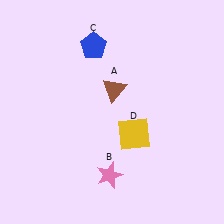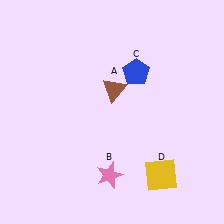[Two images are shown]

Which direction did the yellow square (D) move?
The yellow square (D) moved down.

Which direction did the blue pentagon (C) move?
The blue pentagon (C) moved right.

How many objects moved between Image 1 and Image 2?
2 objects moved between the two images.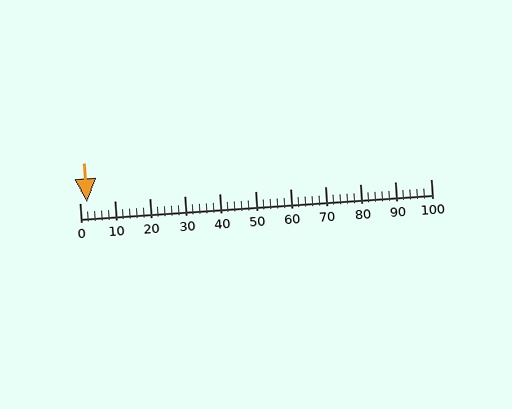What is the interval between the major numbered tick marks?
The major tick marks are spaced 10 units apart.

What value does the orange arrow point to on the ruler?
The orange arrow points to approximately 2.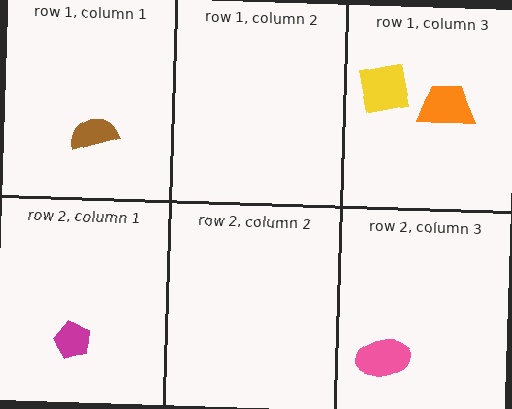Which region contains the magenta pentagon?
The row 2, column 1 region.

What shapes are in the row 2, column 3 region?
The pink ellipse.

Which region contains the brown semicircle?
The row 1, column 1 region.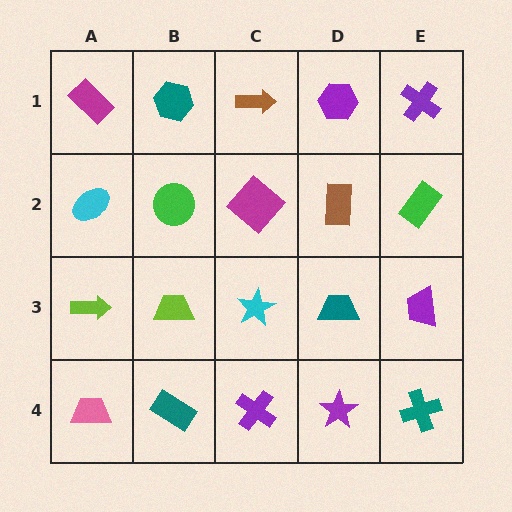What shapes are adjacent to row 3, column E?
A green rectangle (row 2, column E), a teal cross (row 4, column E), a teal trapezoid (row 3, column D).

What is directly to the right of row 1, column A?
A teal hexagon.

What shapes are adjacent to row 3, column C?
A magenta diamond (row 2, column C), a purple cross (row 4, column C), a lime trapezoid (row 3, column B), a teal trapezoid (row 3, column D).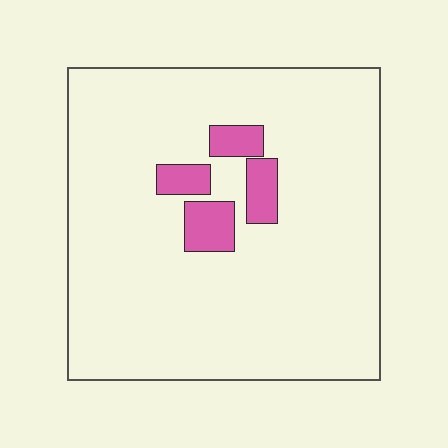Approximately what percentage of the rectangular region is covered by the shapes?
Approximately 10%.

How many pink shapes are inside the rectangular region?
4.